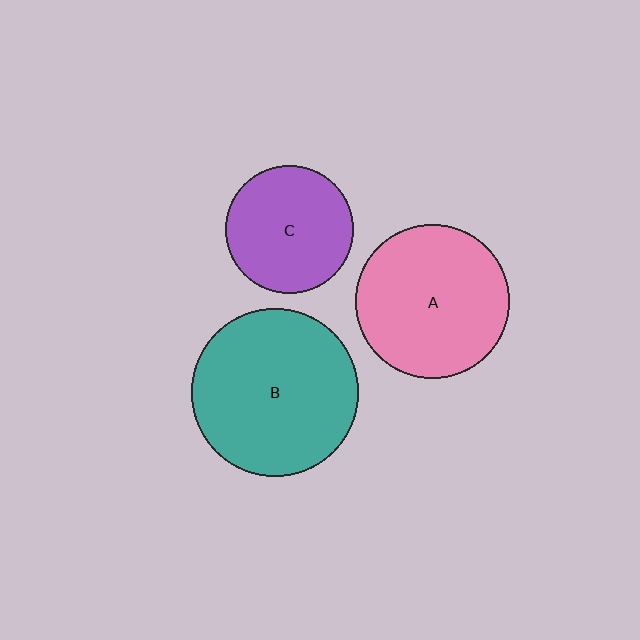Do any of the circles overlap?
No, none of the circles overlap.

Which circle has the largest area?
Circle B (teal).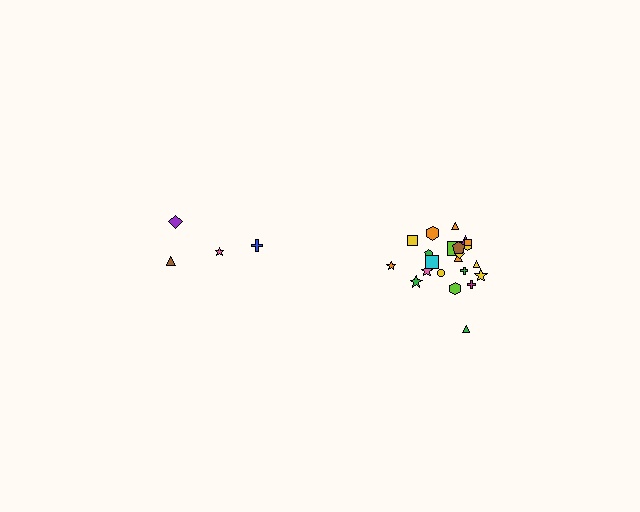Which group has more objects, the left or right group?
The right group.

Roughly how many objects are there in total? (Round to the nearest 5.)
Roughly 25 objects in total.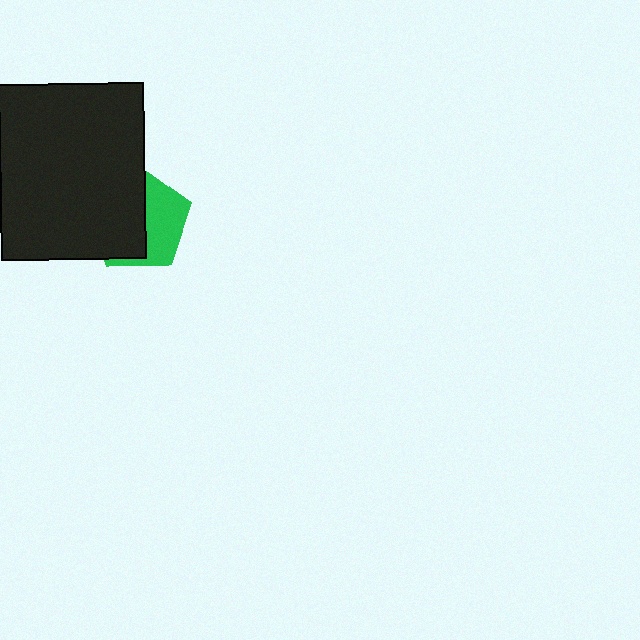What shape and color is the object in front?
The object in front is a black rectangle.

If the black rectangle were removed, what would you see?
You would see the complete green pentagon.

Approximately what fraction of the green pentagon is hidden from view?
Roughly 55% of the green pentagon is hidden behind the black rectangle.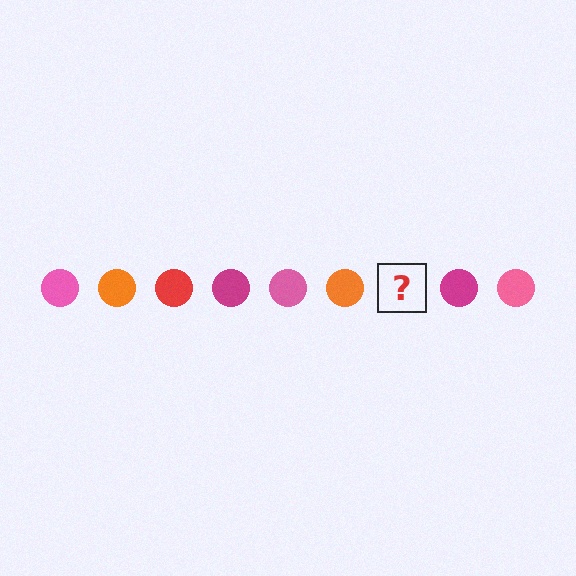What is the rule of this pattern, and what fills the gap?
The rule is that the pattern cycles through pink, orange, red, magenta circles. The gap should be filled with a red circle.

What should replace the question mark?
The question mark should be replaced with a red circle.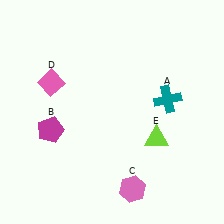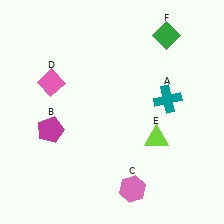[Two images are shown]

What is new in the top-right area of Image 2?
A green diamond (F) was added in the top-right area of Image 2.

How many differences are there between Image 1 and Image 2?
There is 1 difference between the two images.